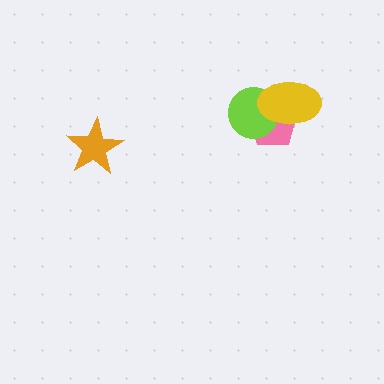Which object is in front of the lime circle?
The yellow ellipse is in front of the lime circle.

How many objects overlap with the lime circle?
2 objects overlap with the lime circle.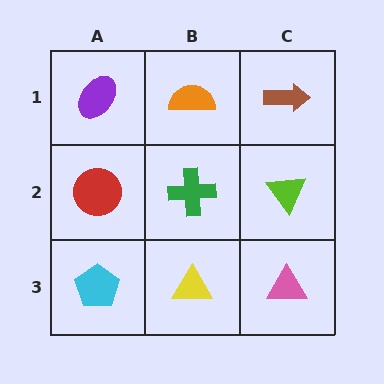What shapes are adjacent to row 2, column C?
A brown arrow (row 1, column C), a pink triangle (row 3, column C), a green cross (row 2, column B).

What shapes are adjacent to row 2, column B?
An orange semicircle (row 1, column B), a yellow triangle (row 3, column B), a red circle (row 2, column A), a lime triangle (row 2, column C).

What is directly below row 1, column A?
A red circle.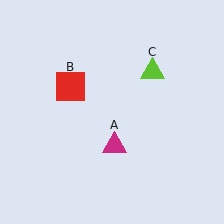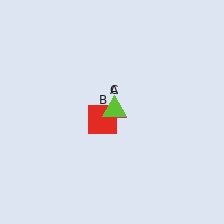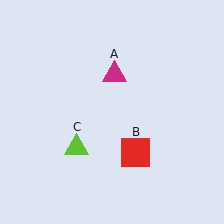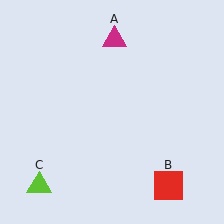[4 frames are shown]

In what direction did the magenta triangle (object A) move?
The magenta triangle (object A) moved up.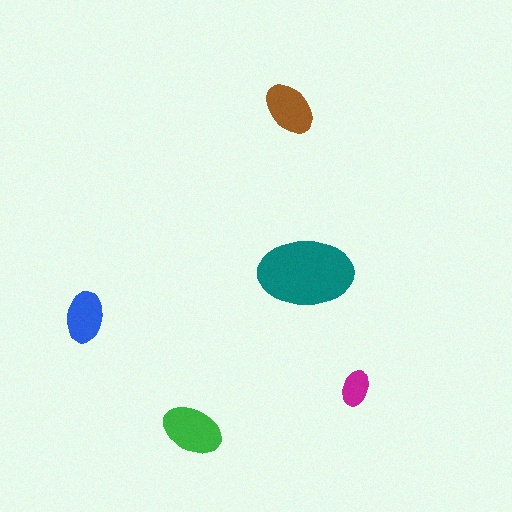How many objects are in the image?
There are 5 objects in the image.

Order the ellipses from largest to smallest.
the teal one, the green one, the brown one, the blue one, the magenta one.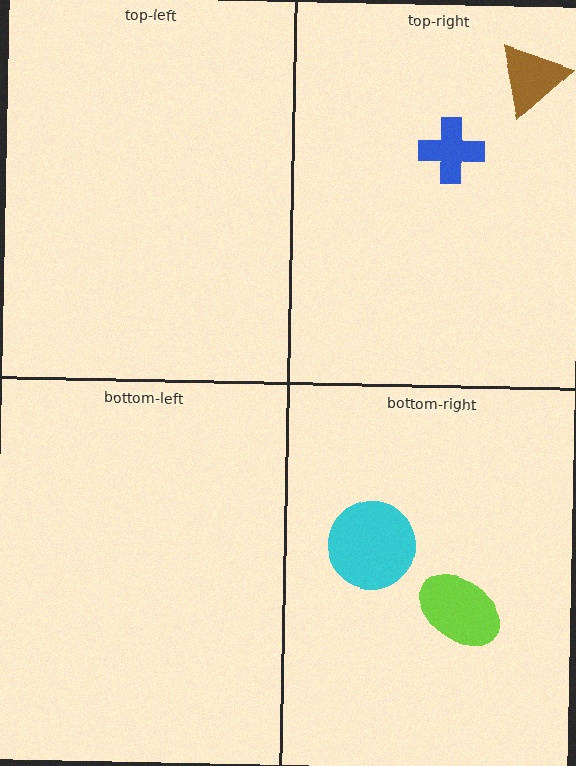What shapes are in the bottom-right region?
The lime ellipse, the cyan circle.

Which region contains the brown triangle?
The top-right region.